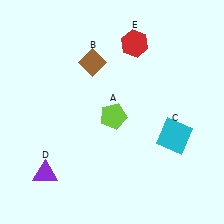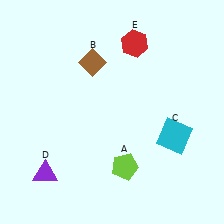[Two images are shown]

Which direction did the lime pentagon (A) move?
The lime pentagon (A) moved down.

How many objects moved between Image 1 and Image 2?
1 object moved between the two images.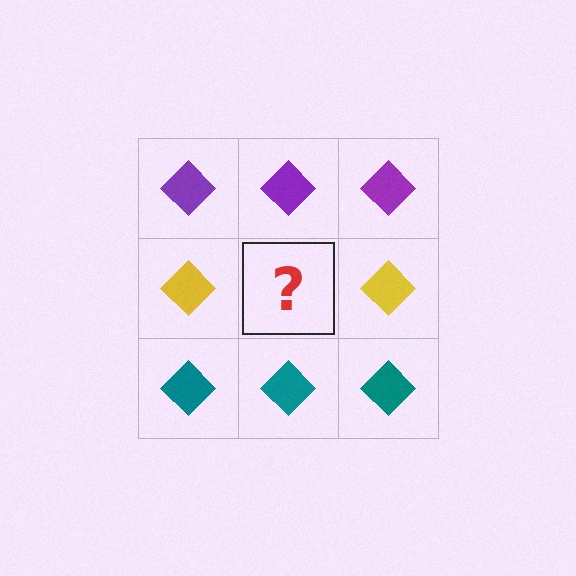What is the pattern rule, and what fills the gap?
The rule is that each row has a consistent color. The gap should be filled with a yellow diamond.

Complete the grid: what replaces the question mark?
The question mark should be replaced with a yellow diamond.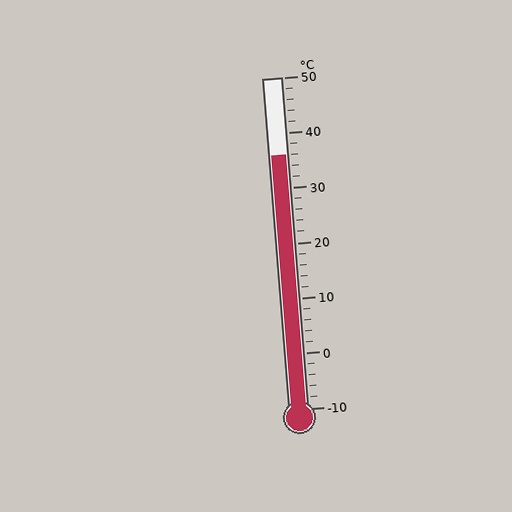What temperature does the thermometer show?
The thermometer shows approximately 36°C.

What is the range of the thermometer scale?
The thermometer scale ranges from -10°C to 50°C.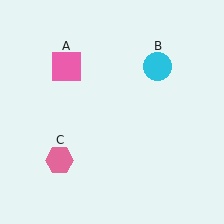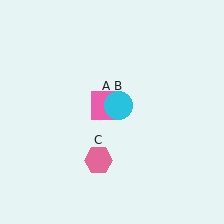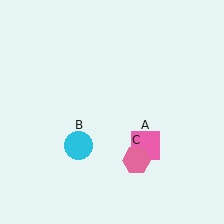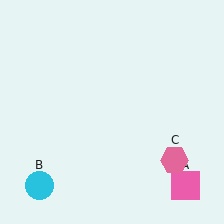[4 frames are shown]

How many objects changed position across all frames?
3 objects changed position: pink square (object A), cyan circle (object B), pink hexagon (object C).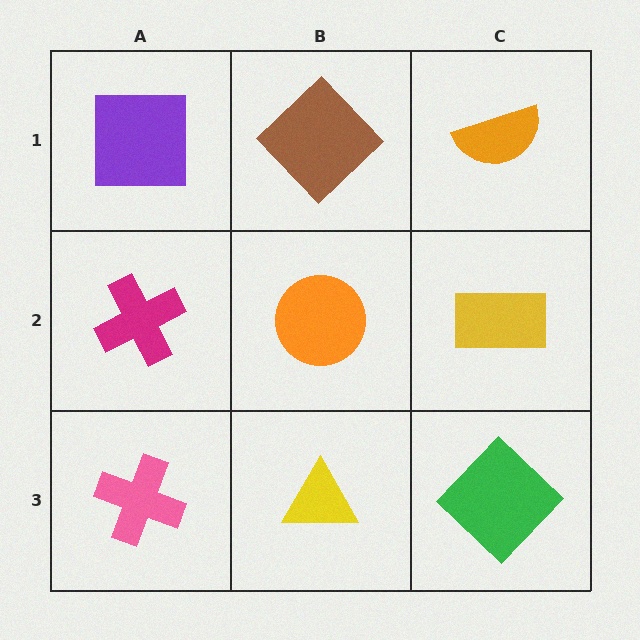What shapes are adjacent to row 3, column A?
A magenta cross (row 2, column A), a yellow triangle (row 3, column B).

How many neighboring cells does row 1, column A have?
2.